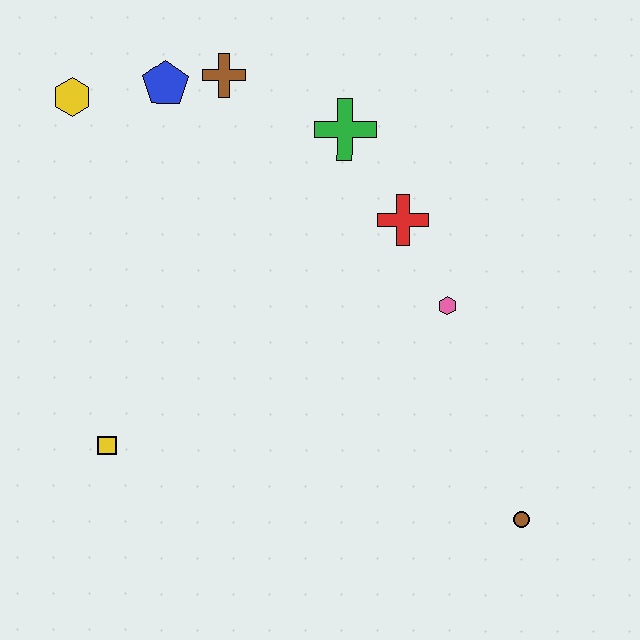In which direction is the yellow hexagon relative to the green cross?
The yellow hexagon is to the left of the green cross.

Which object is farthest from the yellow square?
The brown circle is farthest from the yellow square.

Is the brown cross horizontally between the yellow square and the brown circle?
Yes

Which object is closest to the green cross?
The red cross is closest to the green cross.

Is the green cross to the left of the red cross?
Yes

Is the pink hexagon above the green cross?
No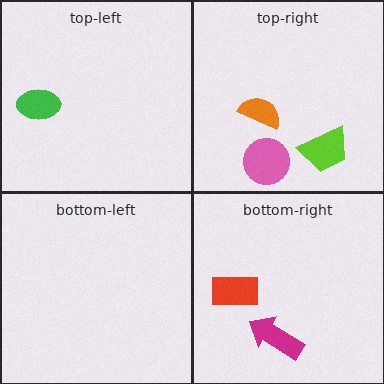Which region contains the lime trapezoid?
The top-right region.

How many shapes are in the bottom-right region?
2.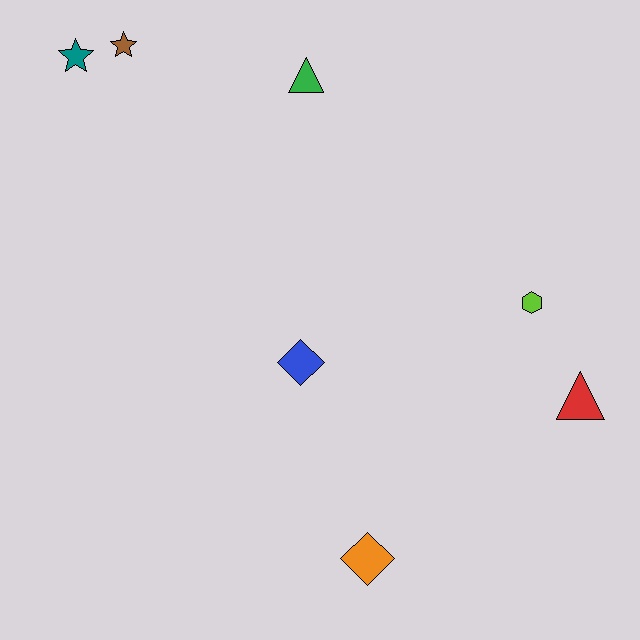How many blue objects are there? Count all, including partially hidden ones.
There is 1 blue object.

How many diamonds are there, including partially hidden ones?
There are 2 diamonds.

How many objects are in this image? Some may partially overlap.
There are 7 objects.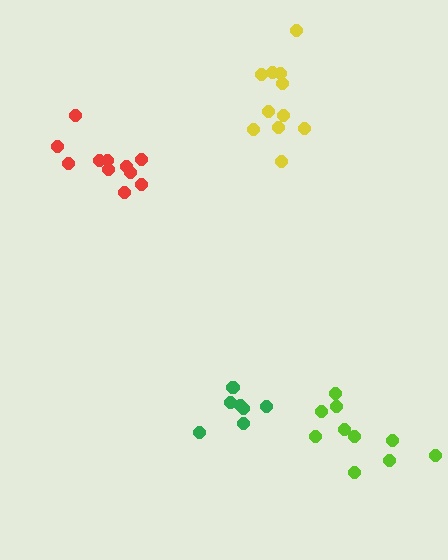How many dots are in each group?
Group 1: 10 dots, Group 2: 11 dots, Group 3: 8 dots, Group 4: 12 dots (41 total).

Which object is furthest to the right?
The lime cluster is rightmost.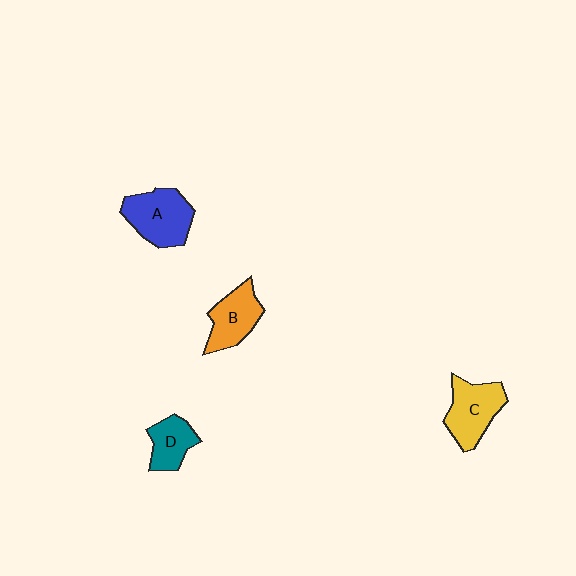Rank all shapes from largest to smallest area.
From largest to smallest: A (blue), C (yellow), B (orange), D (teal).